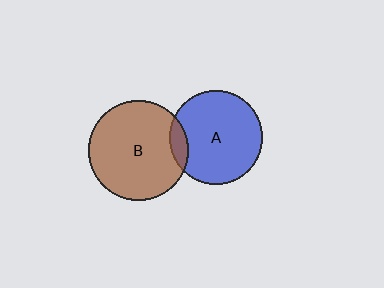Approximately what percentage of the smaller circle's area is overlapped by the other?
Approximately 10%.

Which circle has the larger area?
Circle B (brown).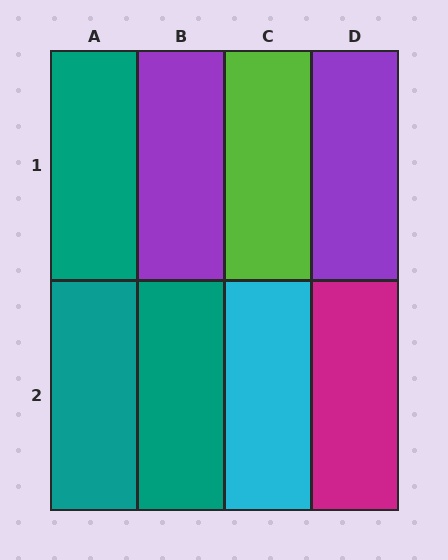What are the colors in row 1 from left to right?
Teal, purple, lime, purple.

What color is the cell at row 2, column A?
Teal.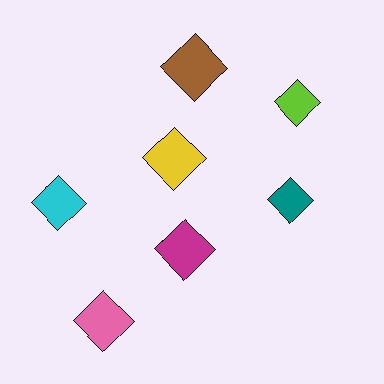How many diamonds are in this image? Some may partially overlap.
There are 7 diamonds.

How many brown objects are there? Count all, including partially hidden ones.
There is 1 brown object.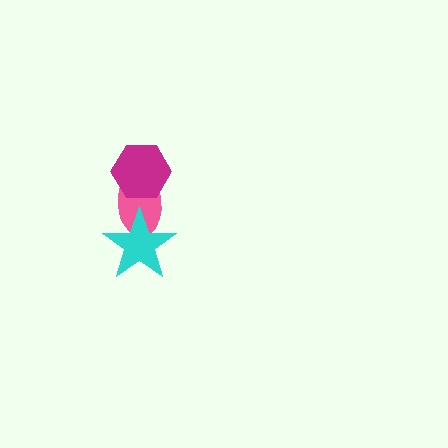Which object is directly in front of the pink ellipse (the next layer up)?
The cyan star is directly in front of the pink ellipse.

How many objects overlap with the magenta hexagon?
1 object overlaps with the magenta hexagon.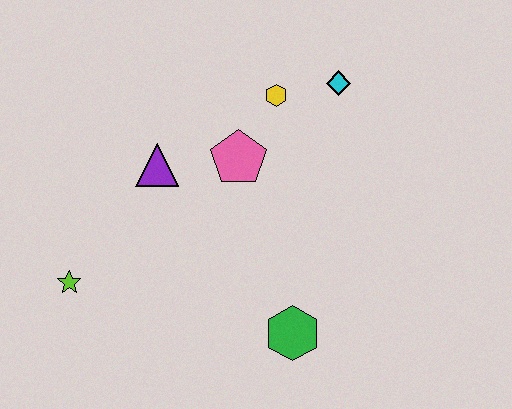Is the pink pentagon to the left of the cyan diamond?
Yes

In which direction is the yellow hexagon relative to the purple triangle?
The yellow hexagon is to the right of the purple triangle.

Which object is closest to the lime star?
The purple triangle is closest to the lime star.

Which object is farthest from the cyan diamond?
The lime star is farthest from the cyan diamond.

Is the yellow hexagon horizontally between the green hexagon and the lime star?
Yes